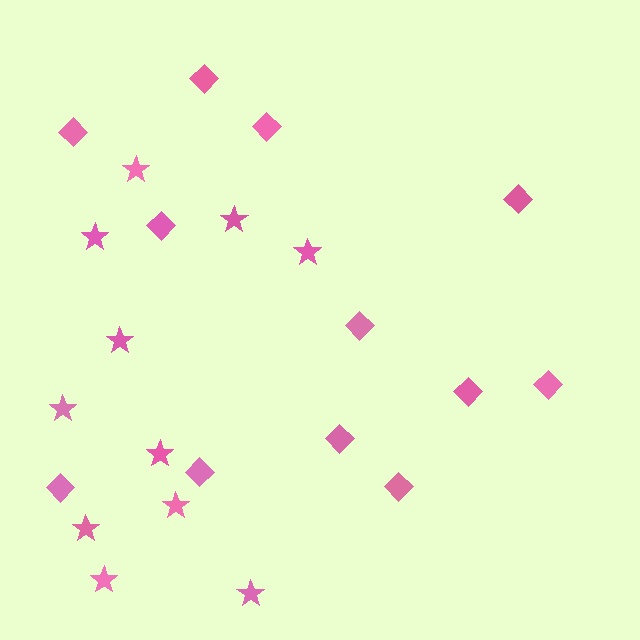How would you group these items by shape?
There are 2 groups: one group of diamonds (12) and one group of stars (11).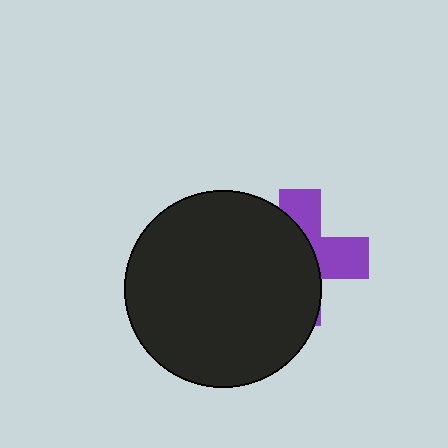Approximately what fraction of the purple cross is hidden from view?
Roughly 60% of the purple cross is hidden behind the black circle.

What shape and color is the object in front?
The object in front is a black circle.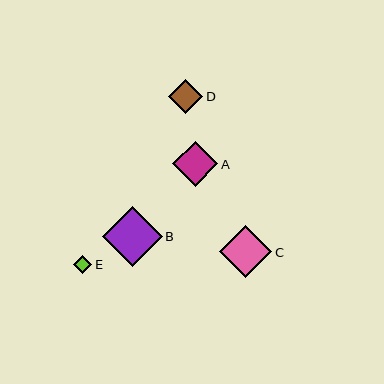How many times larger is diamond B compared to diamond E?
Diamond B is approximately 3.3 times the size of diamond E.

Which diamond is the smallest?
Diamond E is the smallest with a size of approximately 18 pixels.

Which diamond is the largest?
Diamond B is the largest with a size of approximately 60 pixels.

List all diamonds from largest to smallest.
From largest to smallest: B, C, A, D, E.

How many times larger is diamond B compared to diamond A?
Diamond B is approximately 1.3 times the size of diamond A.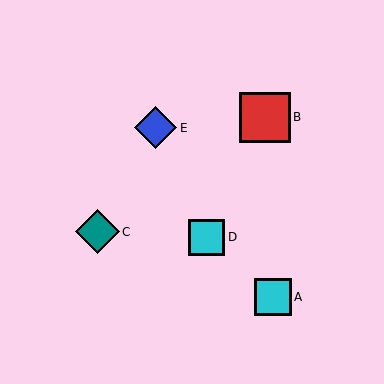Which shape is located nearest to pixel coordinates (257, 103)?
The red square (labeled B) at (265, 117) is nearest to that location.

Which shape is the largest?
The red square (labeled B) is the largest.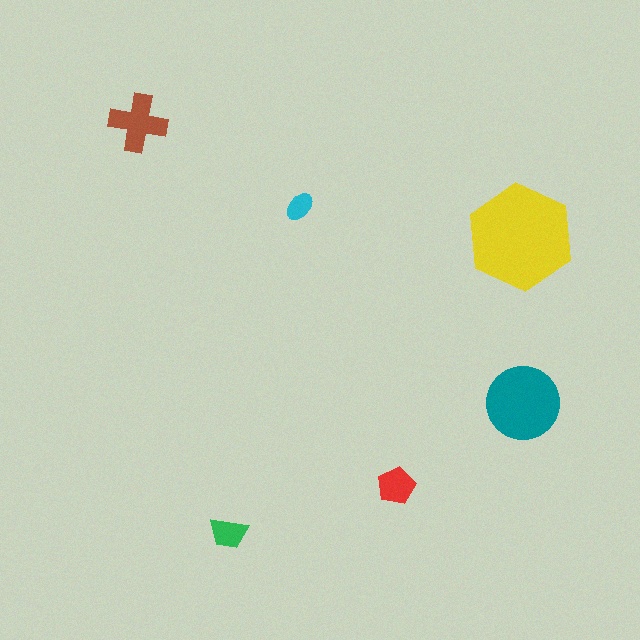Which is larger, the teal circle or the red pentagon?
The teal circle.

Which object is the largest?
The yellow hexagon.